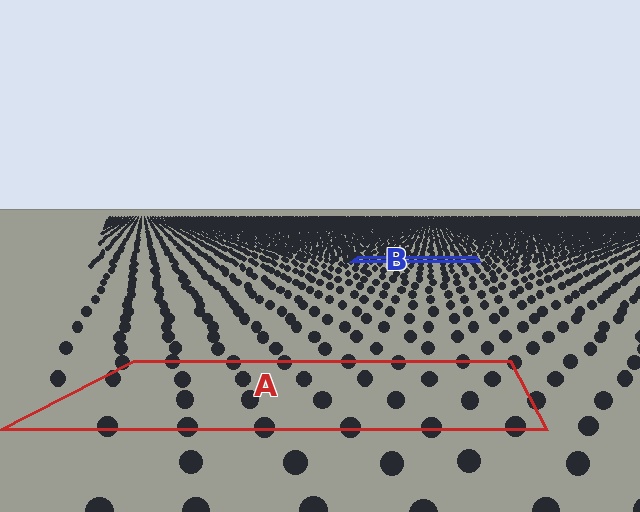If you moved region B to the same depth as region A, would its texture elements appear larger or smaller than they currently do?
They would appear larger. At a closer depth, the same texture elements are projected at a bigger on-screen size.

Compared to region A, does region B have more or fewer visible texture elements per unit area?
Region B has more texture elements per unit area — they are packed more densely because it is farther away.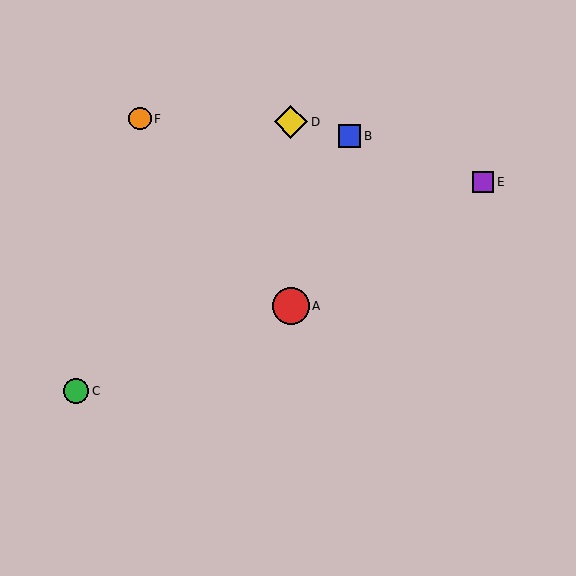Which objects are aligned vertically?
Objects A, D are aligned vertically.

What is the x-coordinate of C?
Object C is at x≈76.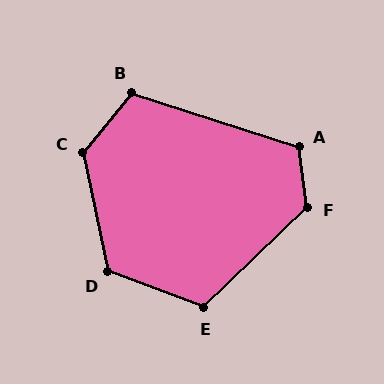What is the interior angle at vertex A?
Approximately 115 degrees (obtuse).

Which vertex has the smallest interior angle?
B, at approximately 112 degrees.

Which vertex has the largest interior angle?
C, at approximately 129 degrees.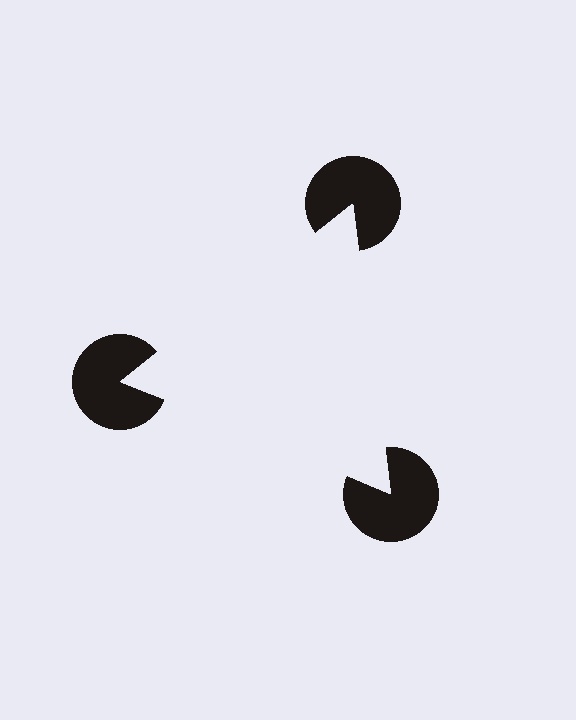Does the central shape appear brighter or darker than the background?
It typically appears slightly brighter than the background, even though no actual brightness change is drawn.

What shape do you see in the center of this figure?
An illusory triangle — its edges are inferred from the aligned wedge cuts in the pac-man discs, not physically drawn.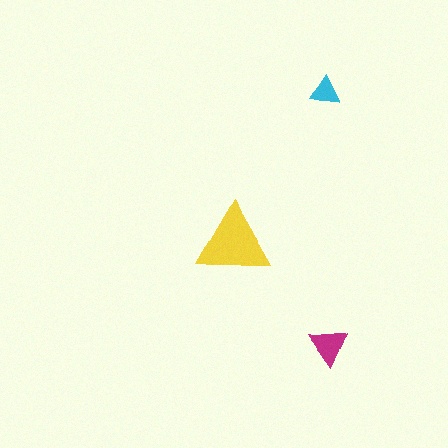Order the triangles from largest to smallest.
the yellow one, the magenta one, the cyan one.